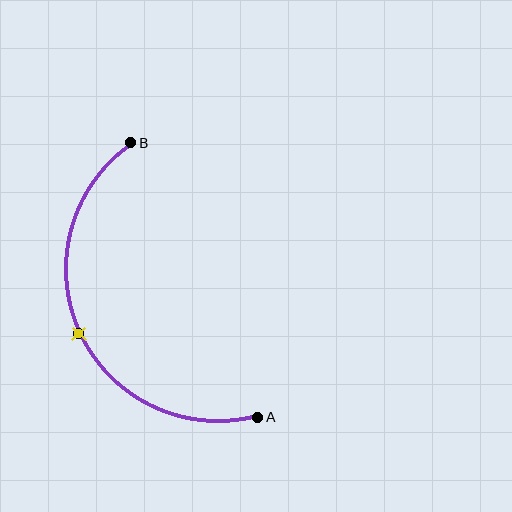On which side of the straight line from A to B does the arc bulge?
The arc bulges to the left of the straight line connecting A and B.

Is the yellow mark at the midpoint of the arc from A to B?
Yes. The yellow mark lies on the arc at equal arc-length from both A and B — it is the arc midpoint.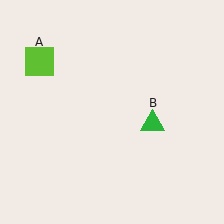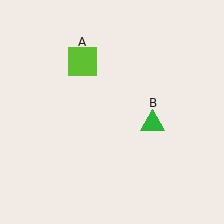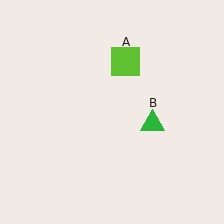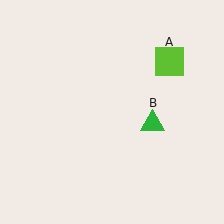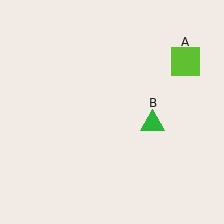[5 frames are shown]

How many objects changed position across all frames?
1 object changed position: lime square (object A).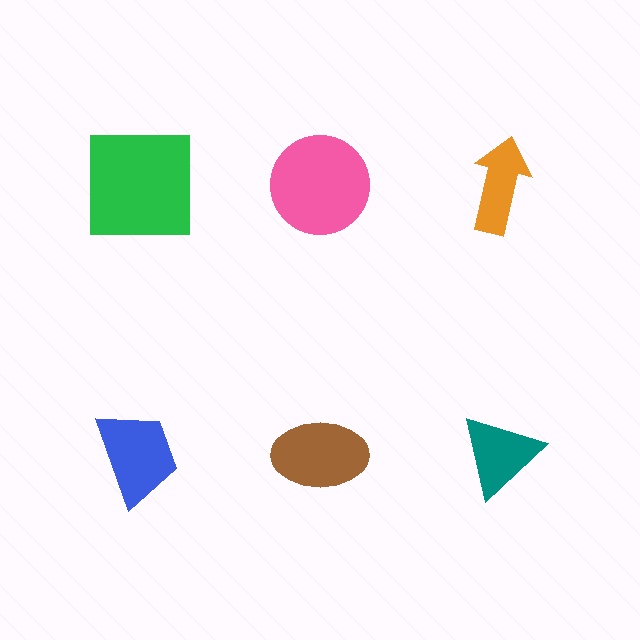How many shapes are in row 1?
3 shapes.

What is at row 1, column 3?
An orange arrow.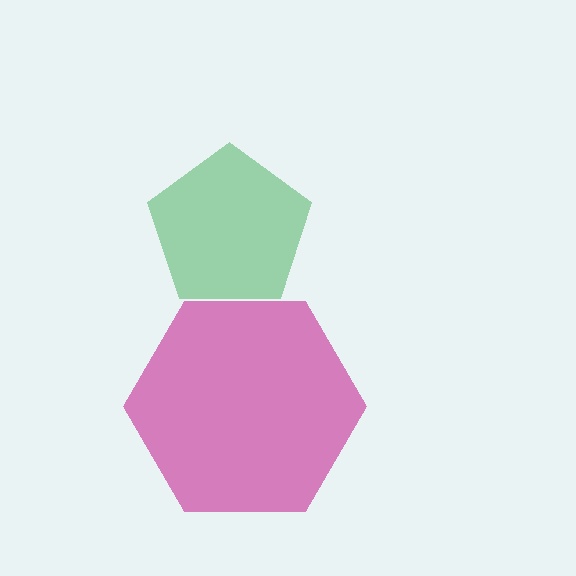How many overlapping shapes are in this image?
There are 2 overlapping shapes in the image.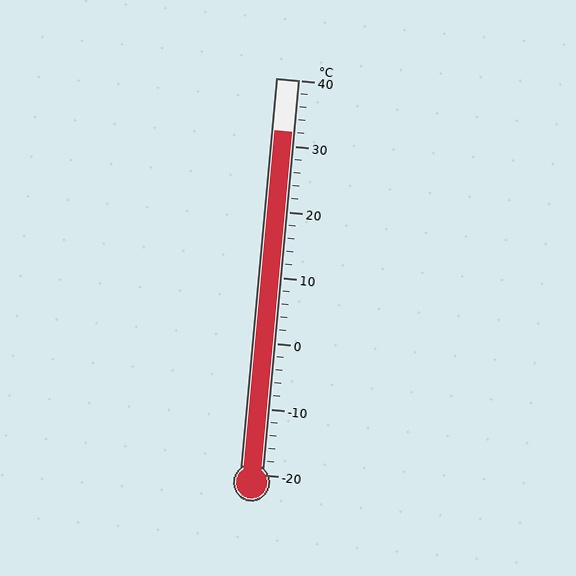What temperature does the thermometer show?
The thermometer shows approximately 32°C.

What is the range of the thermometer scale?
The thermometer scale ranges from -20°C to 40°C.